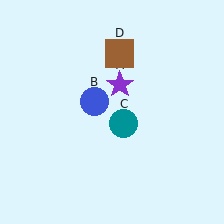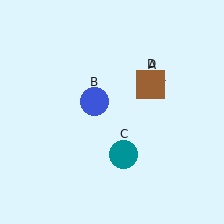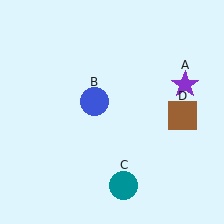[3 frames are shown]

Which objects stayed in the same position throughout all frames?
Blue circle (object B) remained stationary.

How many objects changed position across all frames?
3 objects changed position: purple star (object A), teal circle (object C), brown square (object D).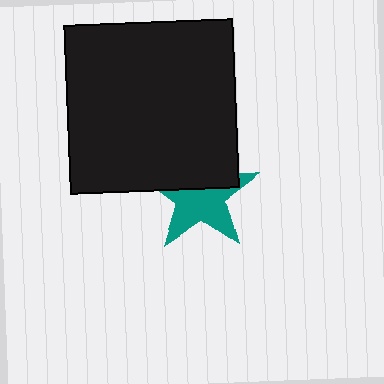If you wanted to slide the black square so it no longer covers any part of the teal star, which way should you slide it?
Slide it up — that is the most direct way to separate the two shapes.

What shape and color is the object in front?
The object in front is a black square.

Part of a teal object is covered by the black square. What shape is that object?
It is a star.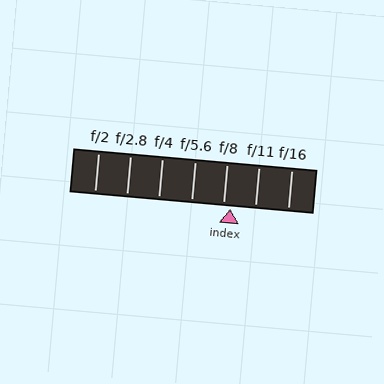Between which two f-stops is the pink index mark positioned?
The index mark is between f/8 and f/11.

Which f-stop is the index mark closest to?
The index mark is closest to f/8.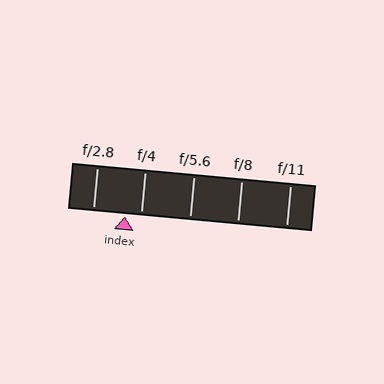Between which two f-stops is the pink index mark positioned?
The index mark is between f/2.8 and f/4.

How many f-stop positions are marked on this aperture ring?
There are 5 f-stop positions marked.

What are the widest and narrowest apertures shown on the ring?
The widest aperture shown is f/2.8 and the narrowest is f/11.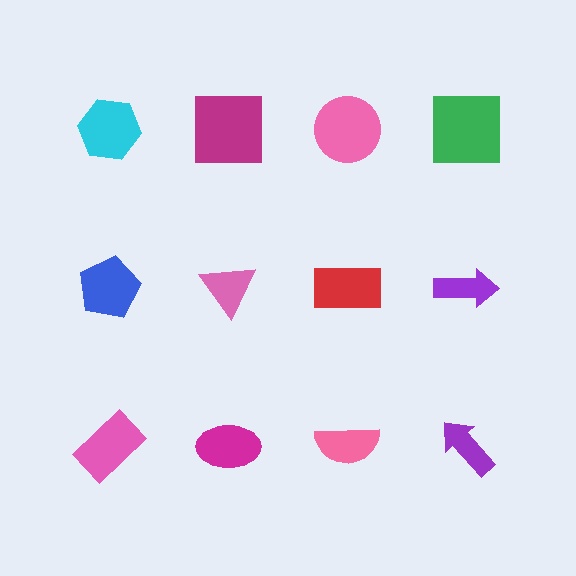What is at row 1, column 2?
A magenta square.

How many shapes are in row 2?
4 shapes.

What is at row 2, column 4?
A purple arrow.